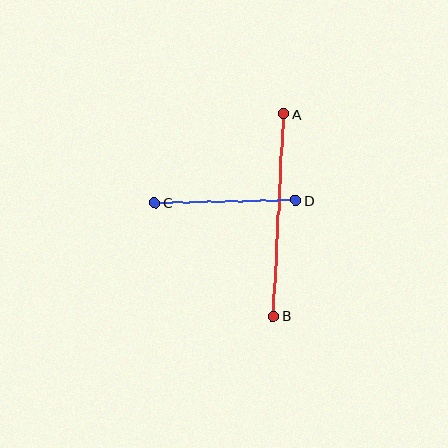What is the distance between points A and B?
The distance is approximately 202 pixels.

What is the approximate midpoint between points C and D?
The midpoint is at approximately (225, 202) pixels.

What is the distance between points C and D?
The distance is approximately 141 pixels.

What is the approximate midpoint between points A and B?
The midpoint is at approximately (279, 215) pixels.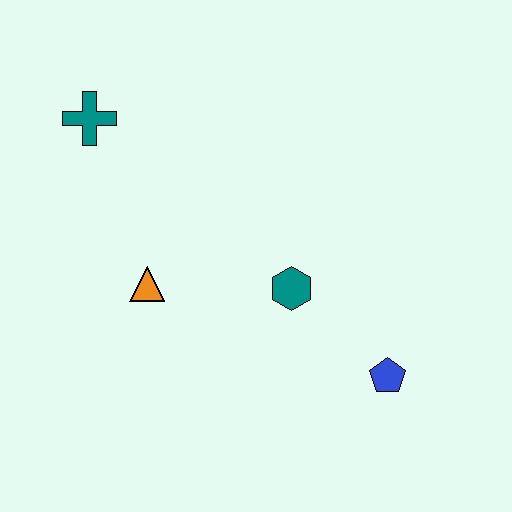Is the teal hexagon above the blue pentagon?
Yes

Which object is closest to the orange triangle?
The teal hexagon is closest to the orange triangle.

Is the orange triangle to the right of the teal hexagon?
No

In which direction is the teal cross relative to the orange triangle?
The teal cross is above the orange triangle.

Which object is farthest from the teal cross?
The blue pentagon is farthest from the teal cross.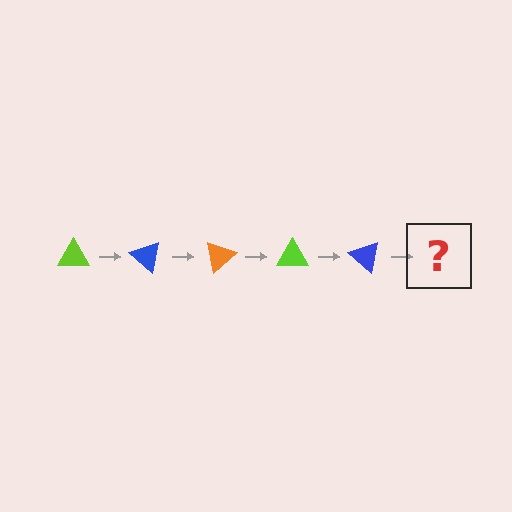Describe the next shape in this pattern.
It should be an orange triangle, rotated 200 degrees from the start.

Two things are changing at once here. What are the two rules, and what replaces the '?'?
The two rules are that it rotates 40 degrees each step and the color cycles through lime, blue, and orange. The '?' should be an orange triangle, rotated 200 degrees from the start.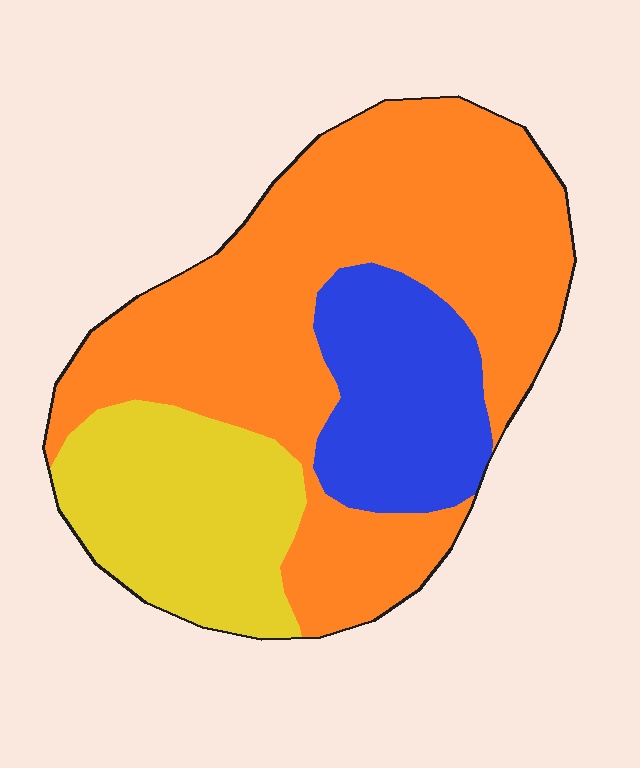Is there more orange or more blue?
Orange.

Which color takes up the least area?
Blue, at roughly 20%.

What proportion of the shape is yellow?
Yellow takes up between a sixth and a third of the shape.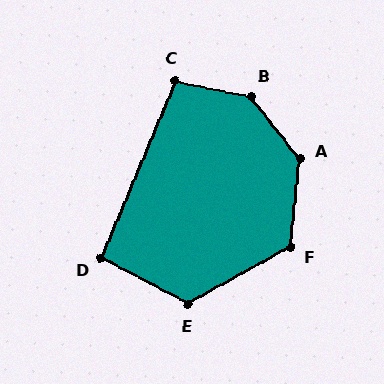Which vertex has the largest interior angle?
B, at approximately 139 degrees.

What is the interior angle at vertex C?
Approximately 101 degrees (obtuse).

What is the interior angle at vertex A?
Approximately 136 degrees (obtuse).